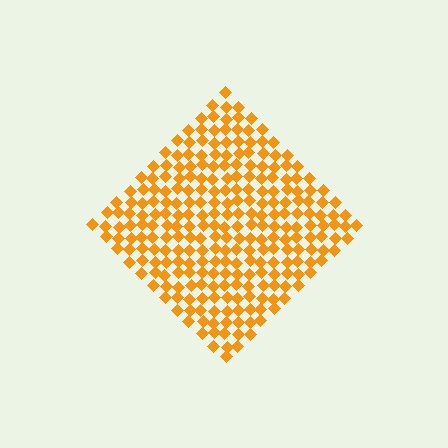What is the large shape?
The large shape is a diamond.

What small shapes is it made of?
It is made of small diamonds.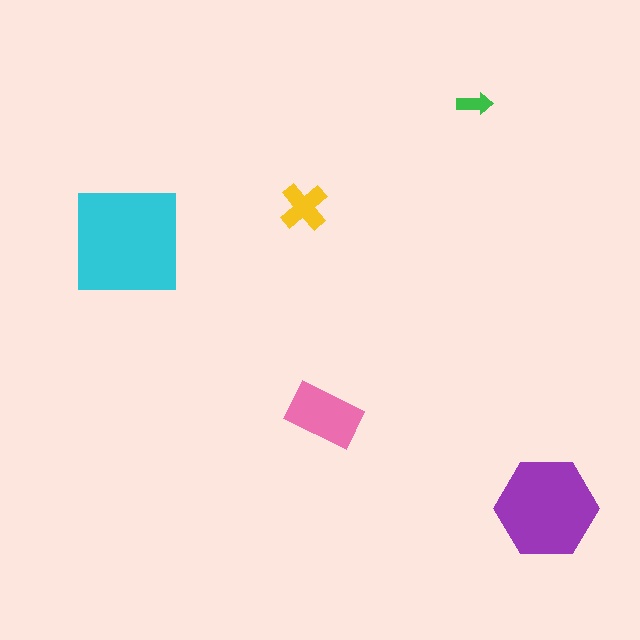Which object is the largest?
The cyan square.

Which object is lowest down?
The purple hexagon is bottommost.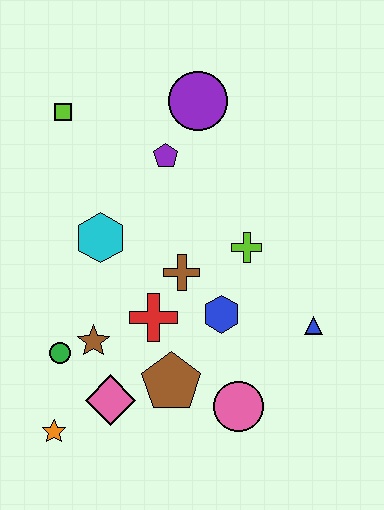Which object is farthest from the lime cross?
The orange star is farthest from the lime cross.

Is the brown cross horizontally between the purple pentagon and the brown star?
No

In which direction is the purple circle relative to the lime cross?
The purple circle is above the lime cross.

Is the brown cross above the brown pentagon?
Yes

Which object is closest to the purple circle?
The purple pentagon is closest to the purple circle.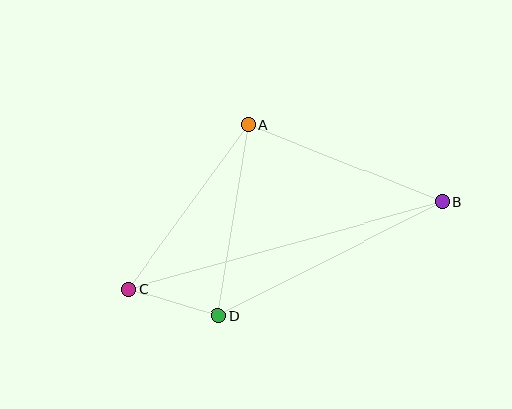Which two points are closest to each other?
Points C and D are closest to each other.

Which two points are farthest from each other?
Points B and C are farthest from each other.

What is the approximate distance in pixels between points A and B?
The distance between A and B is approximately 209 pixels.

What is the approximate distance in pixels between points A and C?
The distance between A and C is approximately 202 pixels.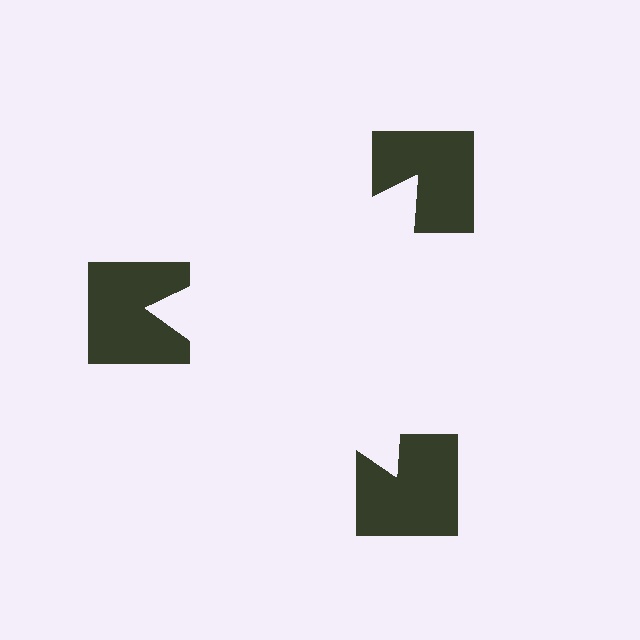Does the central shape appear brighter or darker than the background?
It typically appears slightly brighter than the background, even though no actual brightness change is drawn.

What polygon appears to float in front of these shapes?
An illusory triangle — its edges are inferred from the aligned wedge cuts in the notched squares, not physically drawn.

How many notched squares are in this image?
There are 3 — one at each vertex of the illusory triangle.